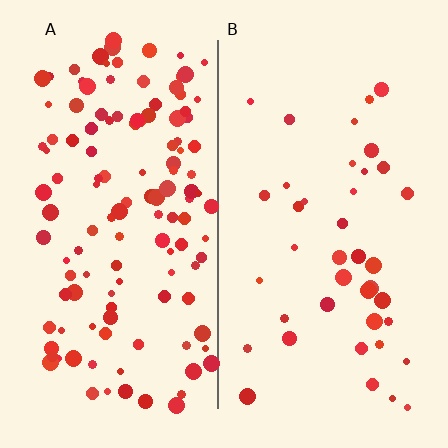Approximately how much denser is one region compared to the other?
Approximately 3.3× — region A over region B.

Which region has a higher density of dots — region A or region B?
A (the left).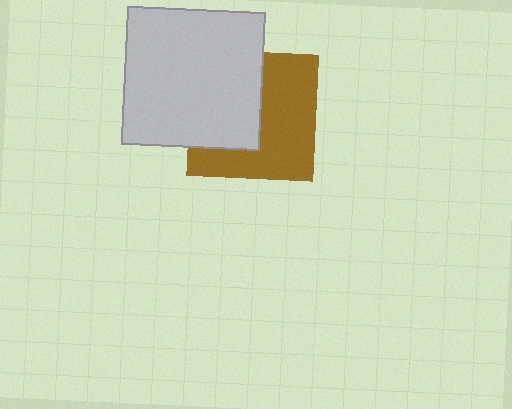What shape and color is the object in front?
The object in front is a light gray square.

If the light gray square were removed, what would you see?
You would see the complete brown square.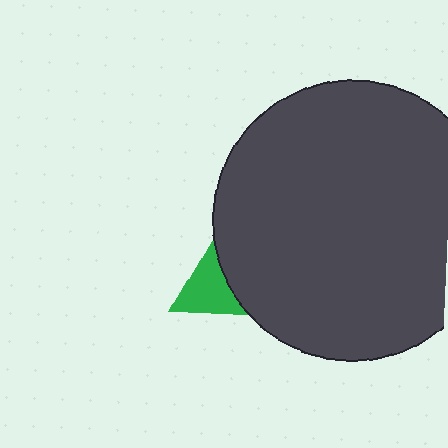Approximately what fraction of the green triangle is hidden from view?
Roughly 68% of the green triangle is hidden behind the dark gray circle.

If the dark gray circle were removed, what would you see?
You would see the complete green triangle.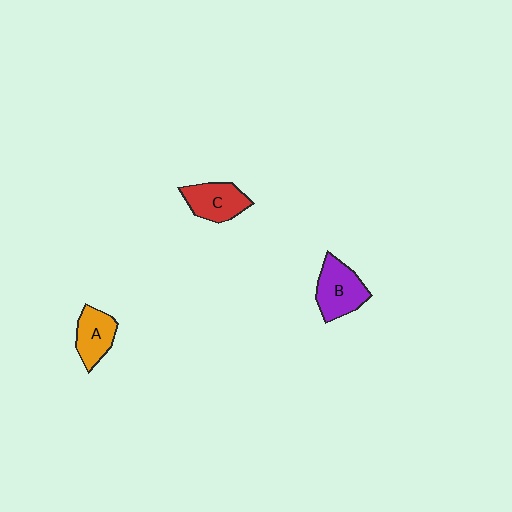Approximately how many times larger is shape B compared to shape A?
Approximately 1.3 times.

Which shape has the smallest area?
Shape A (orange).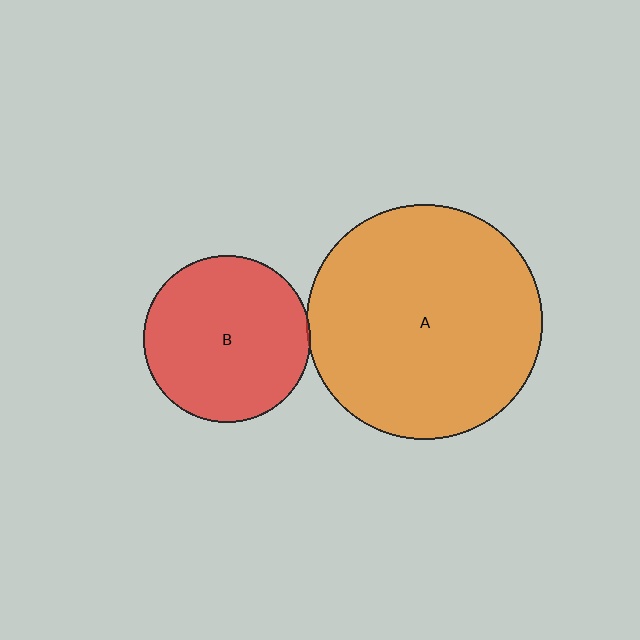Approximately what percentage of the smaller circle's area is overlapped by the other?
Approximately 5%.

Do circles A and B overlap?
Yes.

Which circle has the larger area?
Circle A (orange).